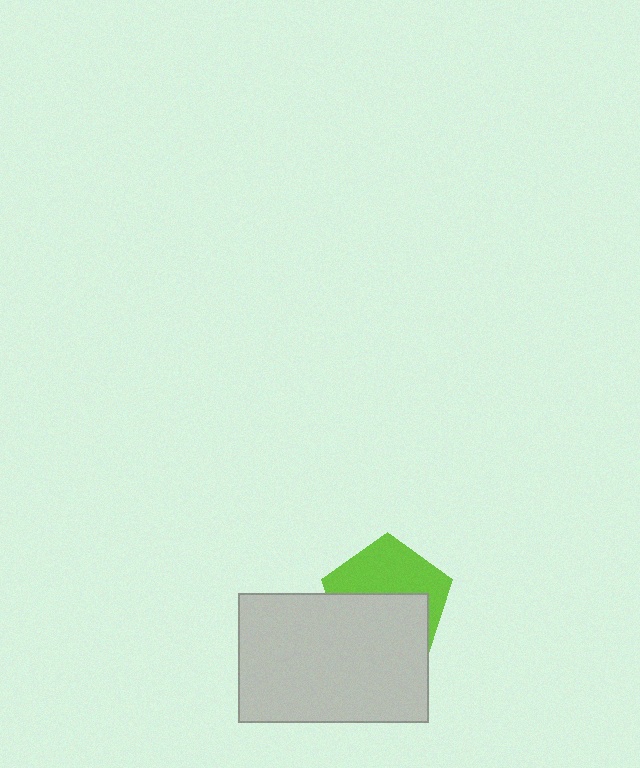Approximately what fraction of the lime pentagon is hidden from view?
Roughly 52% of the lime pentagon is hidden behind the light gray rectangle.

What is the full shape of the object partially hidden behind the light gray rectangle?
The partially hidden object is a lime pentagon.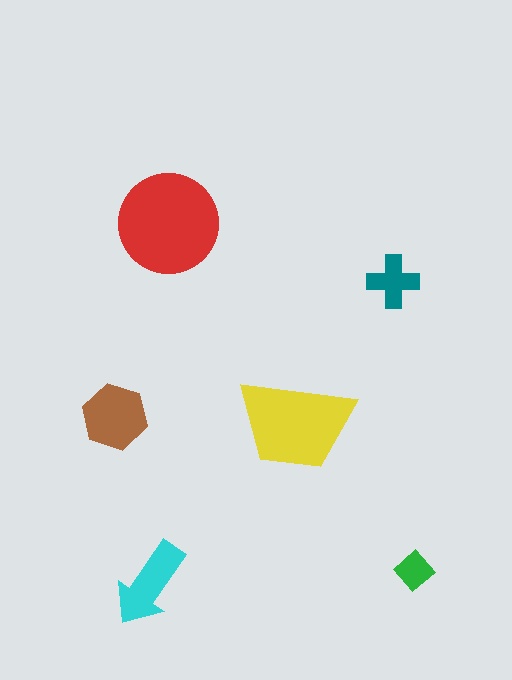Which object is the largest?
The red circle.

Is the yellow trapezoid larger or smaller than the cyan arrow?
Larger.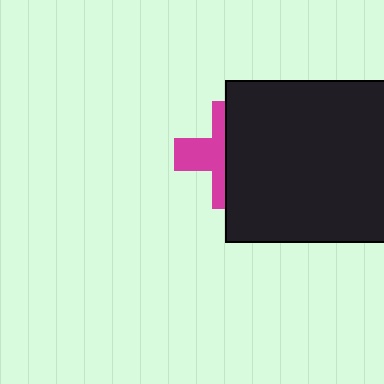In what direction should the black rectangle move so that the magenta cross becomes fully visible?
The black rectangle should move right. That is the shortest direction to clear the overlap and leave the magenta cross fully visible.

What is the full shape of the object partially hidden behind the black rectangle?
The partially hidden object is a magenta cross.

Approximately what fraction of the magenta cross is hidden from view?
Roughly 55% of the magenta cross is hidden behind the black rectangle.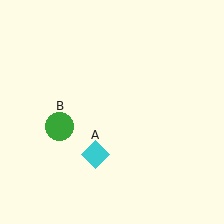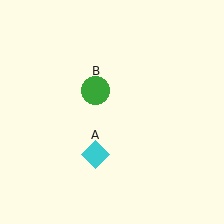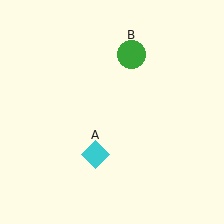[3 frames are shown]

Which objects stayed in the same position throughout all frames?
Cyan diamond (object A) remained stationary.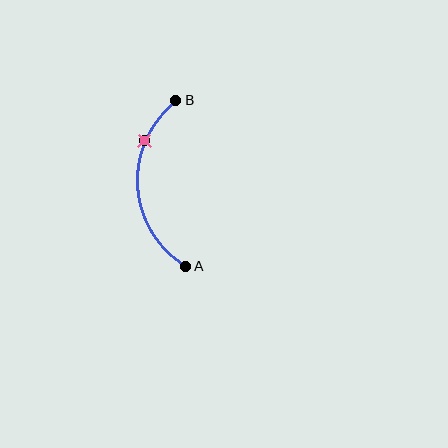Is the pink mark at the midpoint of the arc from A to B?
No. The pink mark lies on the arc but is closer to endpoint B. The arc midpoint would be at the point on the curve equidistant along the arc from both A and B.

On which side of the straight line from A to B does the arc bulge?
The arc bulges to the left of the straight line connecting A and B.